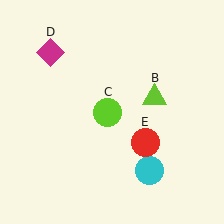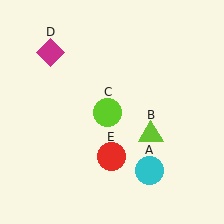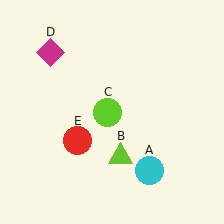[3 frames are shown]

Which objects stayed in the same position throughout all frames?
Cyan circle (object A) and lime circle (object C) and magenta diamond (object D) remained stationary.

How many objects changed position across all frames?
2 objects changed position: lime triangle (object B), red circle (object E).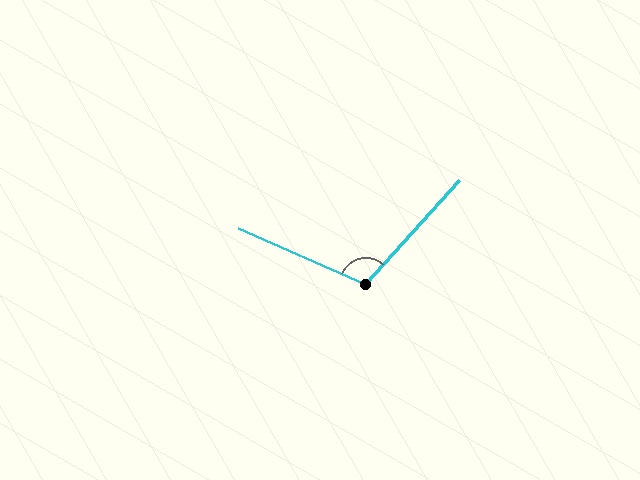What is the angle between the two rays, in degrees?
Approximately 108 degrees.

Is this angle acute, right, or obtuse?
It is obtuse.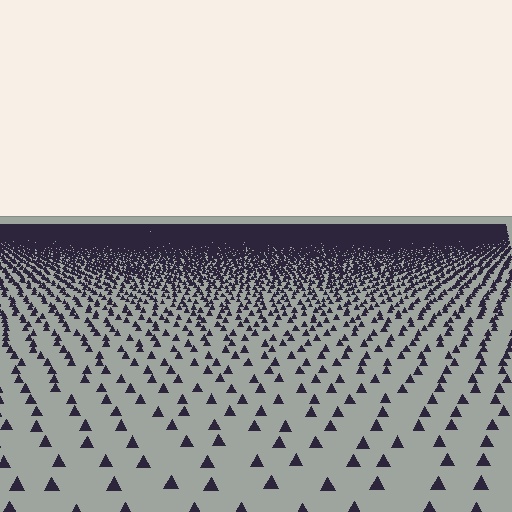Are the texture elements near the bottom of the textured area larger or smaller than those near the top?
Larger. Near the bottom, elements are closer to the viewer and appear at a bigger on-screen size.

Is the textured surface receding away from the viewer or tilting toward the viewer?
The surface is receding away from the viewer. Texture elements get smaller and denser toward the top.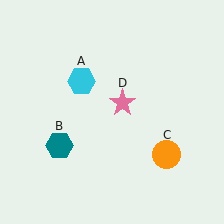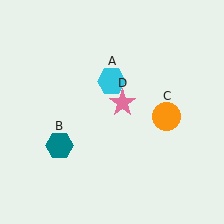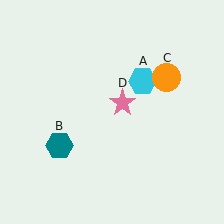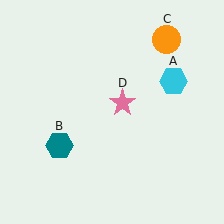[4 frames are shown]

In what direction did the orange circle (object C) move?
The orange circle (object C) moved up.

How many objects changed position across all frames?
2 objects changed position: cyan hexagon (object A), orange circle (object C).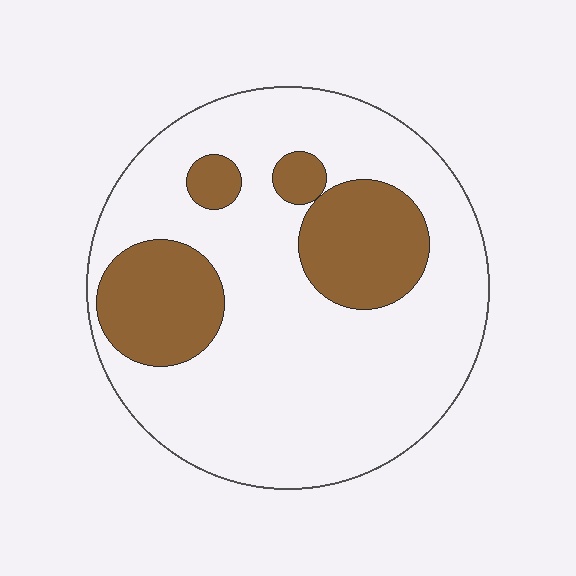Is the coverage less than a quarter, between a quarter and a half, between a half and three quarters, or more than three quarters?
Less than a quarter.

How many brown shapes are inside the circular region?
4.